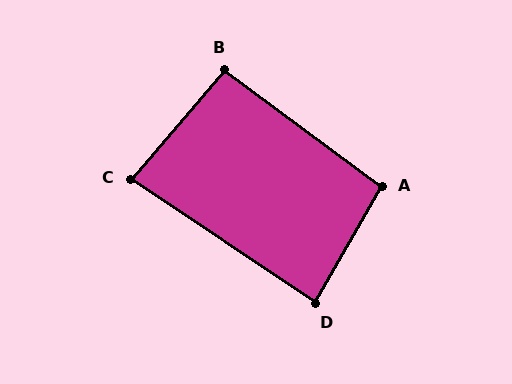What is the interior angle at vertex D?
Approximately 86 degrees (approximately right).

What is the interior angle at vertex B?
Approximately 94 degrees (approximately right).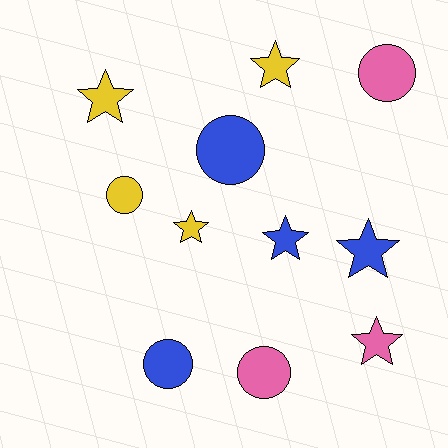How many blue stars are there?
There are 2 blue stars.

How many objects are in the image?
There are 11 objects.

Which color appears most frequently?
Yellow, with 4 objects.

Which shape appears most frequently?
Star, with 6 objects.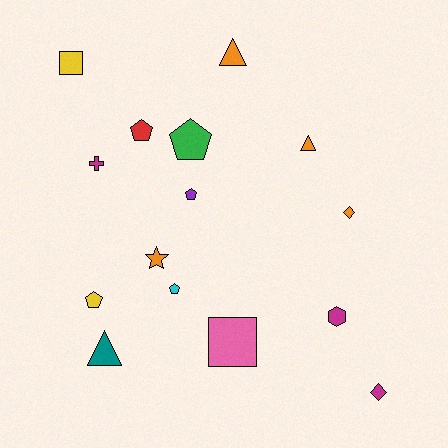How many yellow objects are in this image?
There are 2 yellow objects.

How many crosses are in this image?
There is 1 cross.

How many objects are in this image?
There are 15 objects.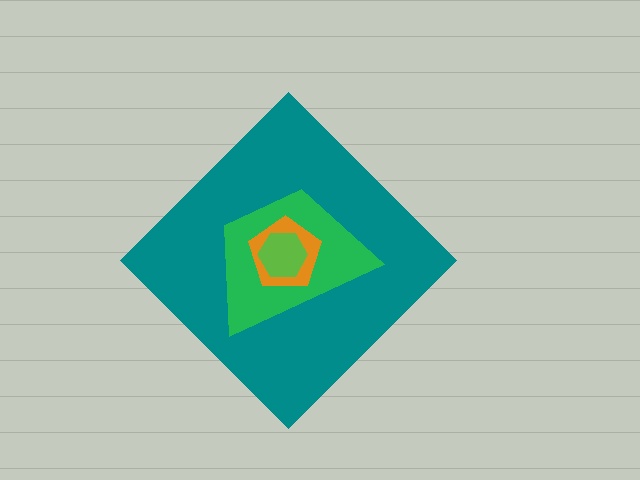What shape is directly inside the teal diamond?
The green trapezoid.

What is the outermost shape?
The teal diamond.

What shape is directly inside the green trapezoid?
The orange pentagon.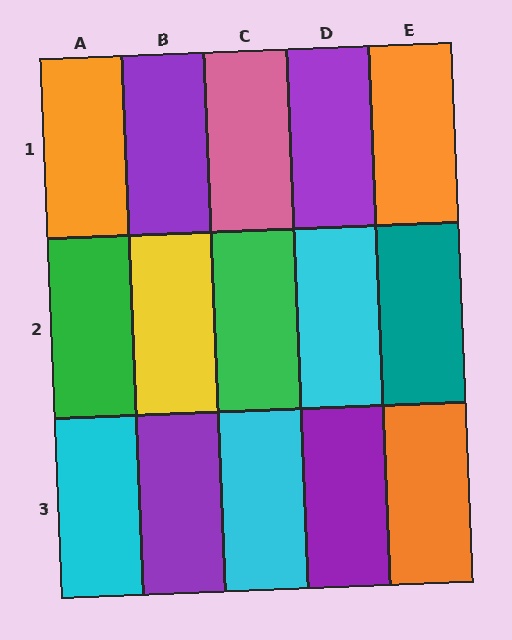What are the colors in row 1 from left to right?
Orange, purple, pink, purple, orange.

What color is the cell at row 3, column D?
Purple.